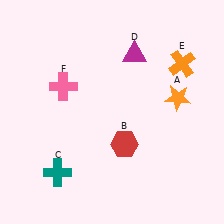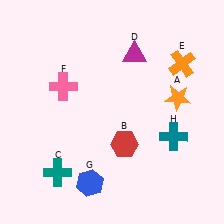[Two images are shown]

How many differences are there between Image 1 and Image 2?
There are 2 differences between the two images.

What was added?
A blue hexagon (G), a teal cross (H) were added in Image 2.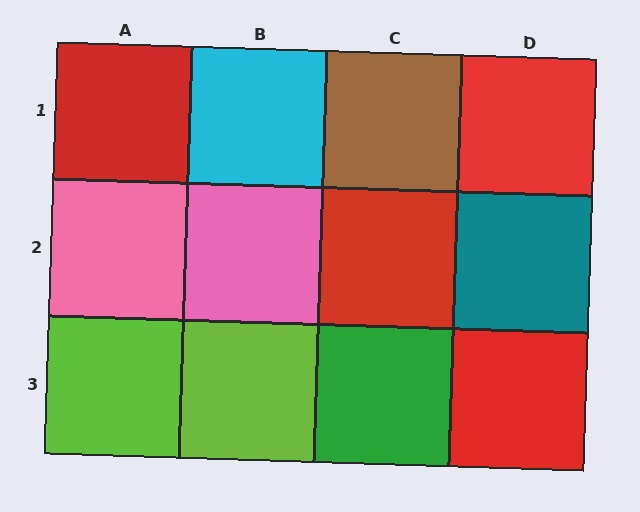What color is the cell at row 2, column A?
Pink.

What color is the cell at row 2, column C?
Red.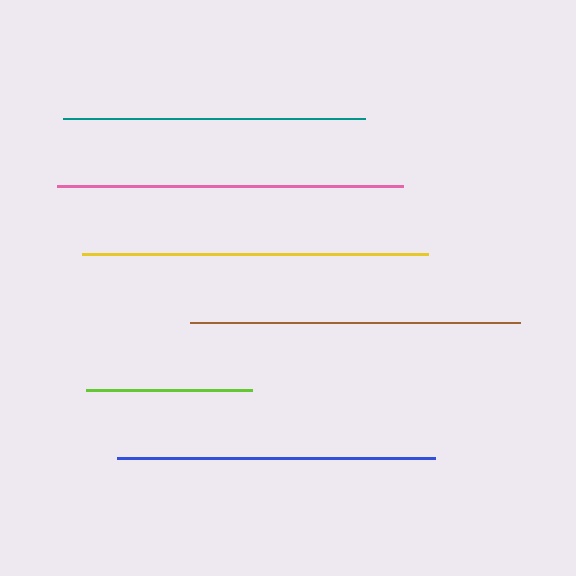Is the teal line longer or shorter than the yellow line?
The yellow line is longer than the teal line.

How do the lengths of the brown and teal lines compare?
The brown and teal lines are approximately the same length.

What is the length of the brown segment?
The brown segment is approximately 330 pixels long.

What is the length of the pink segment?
The pink segment is approximately 346 pixels long.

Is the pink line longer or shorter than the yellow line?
The pink line is longer than the yellow line.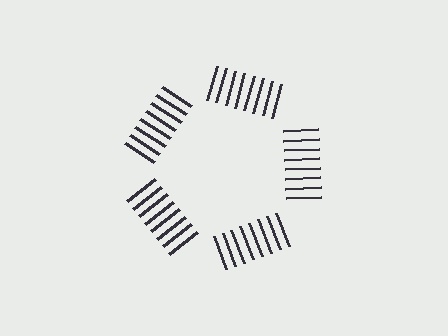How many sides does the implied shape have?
5 sides — the line-ends trace a pentagon.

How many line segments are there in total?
40 — 8 along each of the 5 edges.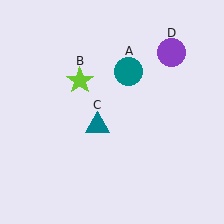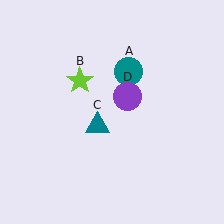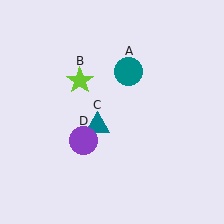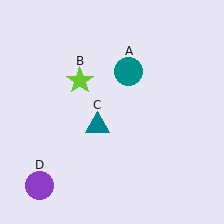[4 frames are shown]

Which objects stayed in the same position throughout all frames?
Teal circle (object A) and lime star (object B) and teal triangle (object C) remained stationary.